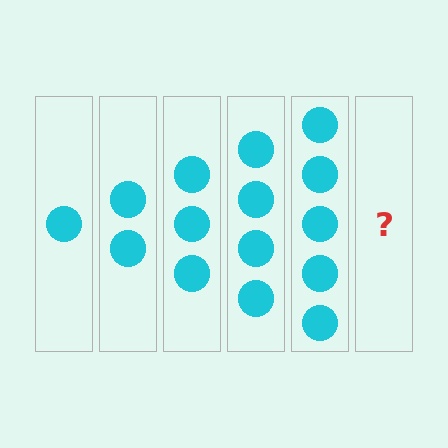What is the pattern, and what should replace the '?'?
The pattern is that each step adds one more circle. The '?' should be 6 circles.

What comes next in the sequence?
The next element should be 6 circles.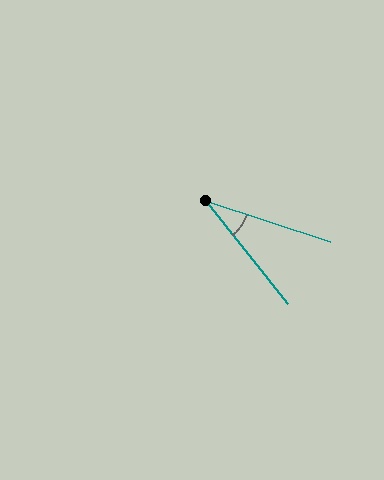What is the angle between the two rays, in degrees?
Approximately 33 degrees.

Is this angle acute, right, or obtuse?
It is acute.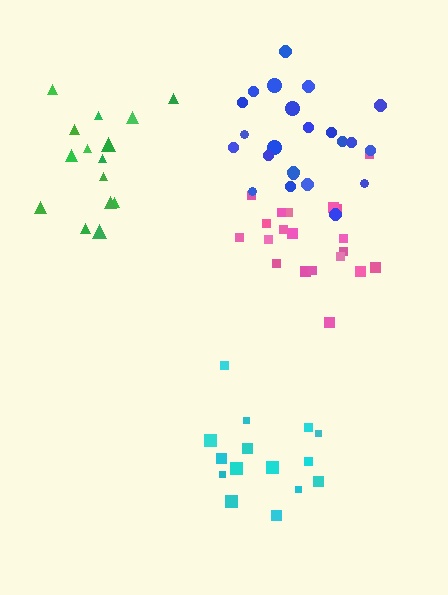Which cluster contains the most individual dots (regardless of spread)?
Blue (23).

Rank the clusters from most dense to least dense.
pink, blue, green, cyan.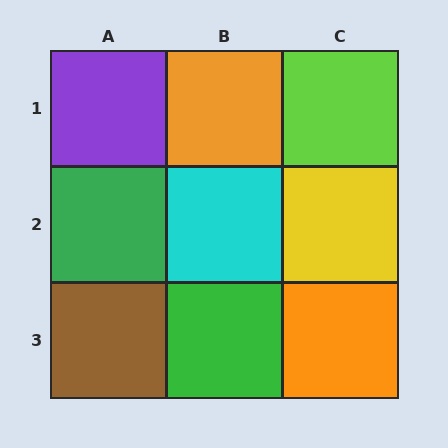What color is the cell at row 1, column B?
Orange.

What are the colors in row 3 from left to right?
Brown, green, orange.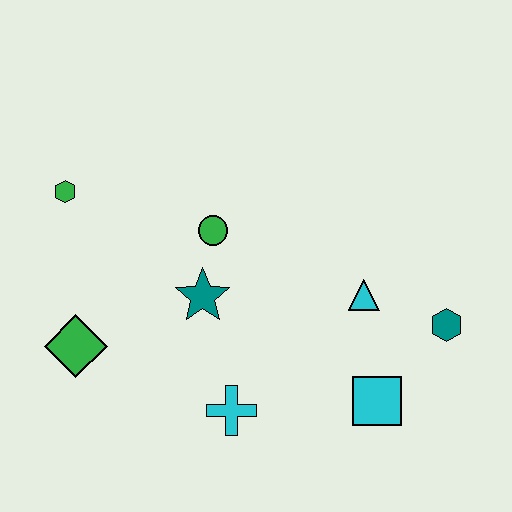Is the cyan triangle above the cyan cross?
Yes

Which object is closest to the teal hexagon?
The cyan triangle is closest to the teal hexagon.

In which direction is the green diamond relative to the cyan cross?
The green diamond is to the left of the cyan cross.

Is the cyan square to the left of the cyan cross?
No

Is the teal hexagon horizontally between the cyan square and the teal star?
No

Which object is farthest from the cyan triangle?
The green hexagon is farthest from the cyan triangle.